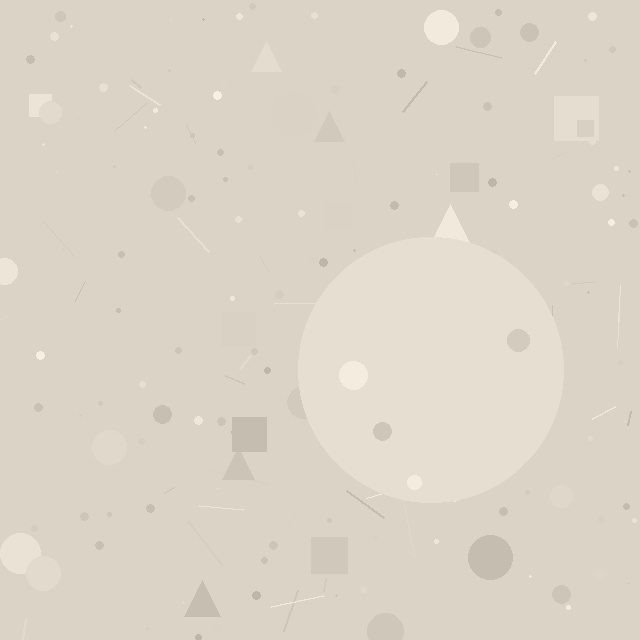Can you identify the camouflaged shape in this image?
The camouflaged shape is a circle.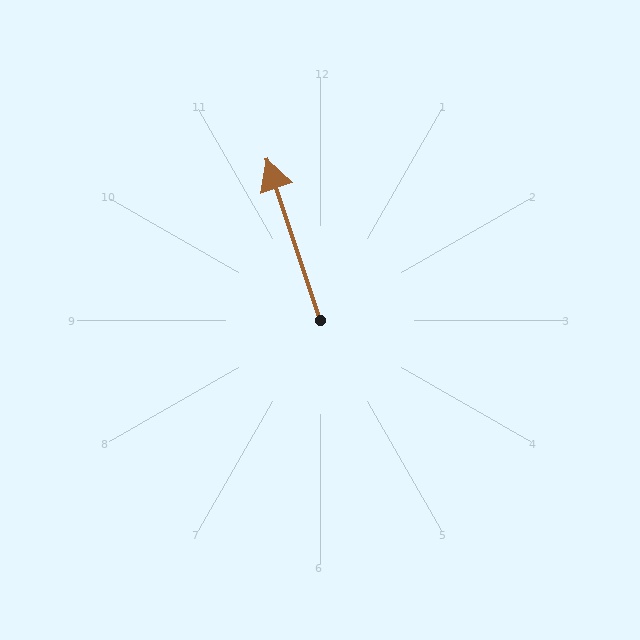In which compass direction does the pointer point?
North.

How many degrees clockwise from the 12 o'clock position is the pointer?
Approximately 342 degrees.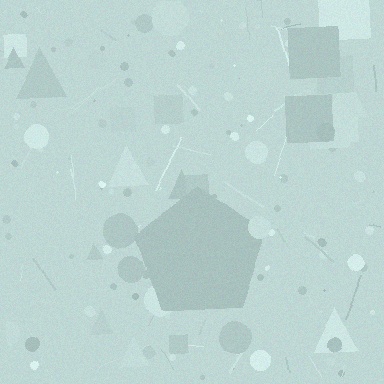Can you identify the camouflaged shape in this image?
The camouflaged shape is a pentagon.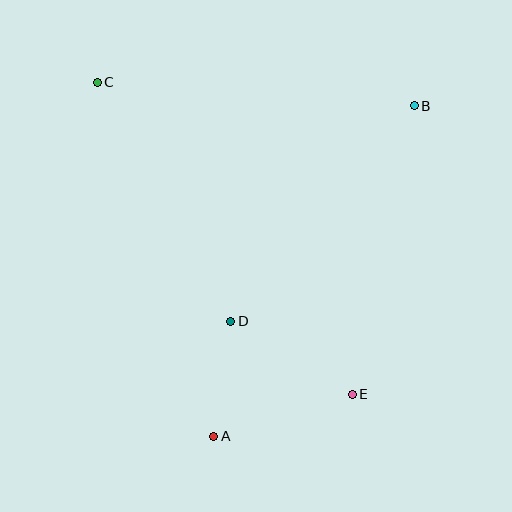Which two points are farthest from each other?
Points C and E are farthest from each other.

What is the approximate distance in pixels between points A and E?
The distance between A and E is approximately 145 pixels.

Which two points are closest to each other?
Points A and D are closest to each other.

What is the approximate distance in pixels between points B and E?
The distance between B and E is approximately 295 pixels.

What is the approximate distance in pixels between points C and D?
The distance between C and D is approximately 274 pixels.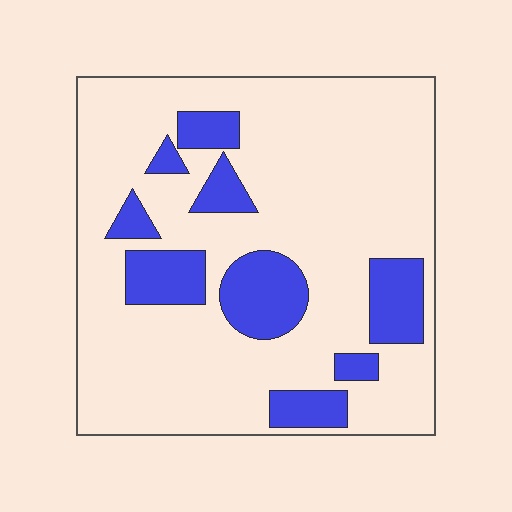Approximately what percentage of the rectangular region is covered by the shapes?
Approximately 20%.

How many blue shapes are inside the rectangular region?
9.